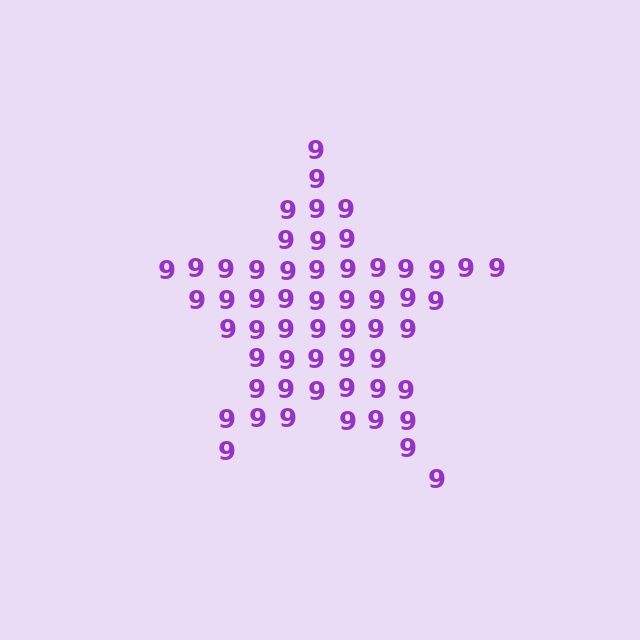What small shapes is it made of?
It is made of small digit 9's.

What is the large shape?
The large shape is a star.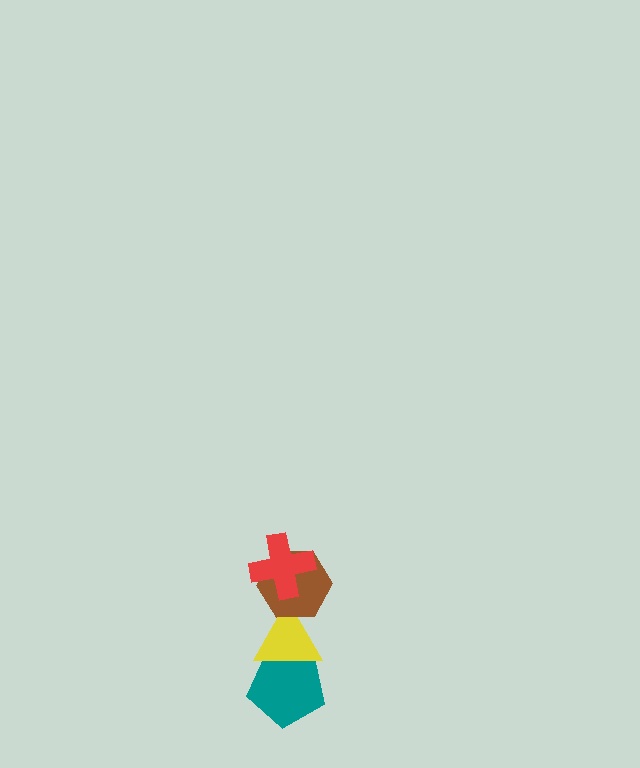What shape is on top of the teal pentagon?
The yellow triangle is on top of the teal pentagon.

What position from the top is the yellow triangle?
The yellow triangle is 3rd from the top.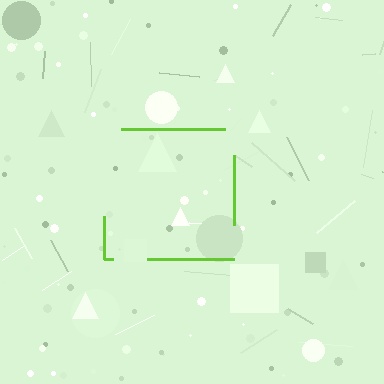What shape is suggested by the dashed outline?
The dashed outline suggests a square.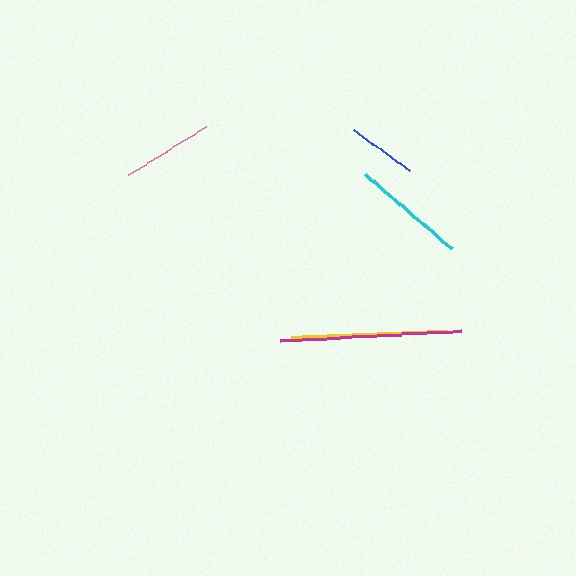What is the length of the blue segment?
The blue segment is approximately 70 pixels long.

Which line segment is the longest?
The magenta line is the longest at approximately 180 pixels.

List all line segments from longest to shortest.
From longest to shortest: magenta, yellow, cyan, pink, blue.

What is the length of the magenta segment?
The magenta segment is approximately 180 pixels long.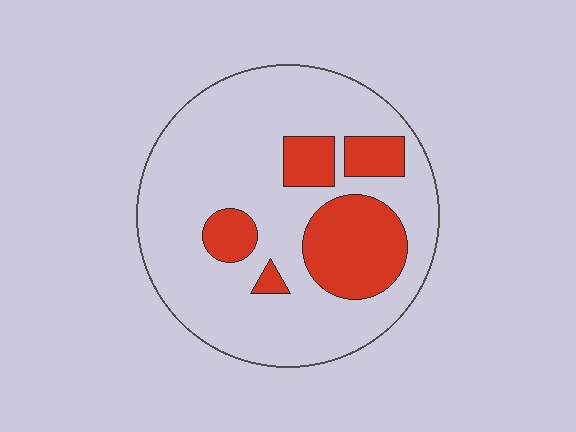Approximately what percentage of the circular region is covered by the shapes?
Approximately 25%.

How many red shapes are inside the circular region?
5.